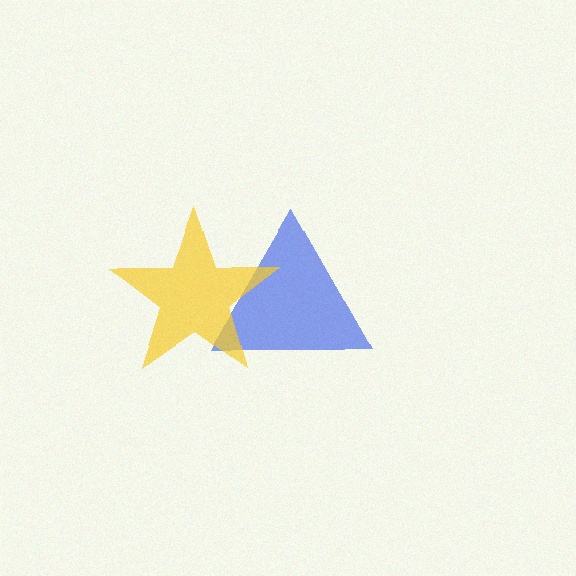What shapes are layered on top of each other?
The layered shapes are: a blue triangle, a yellow star.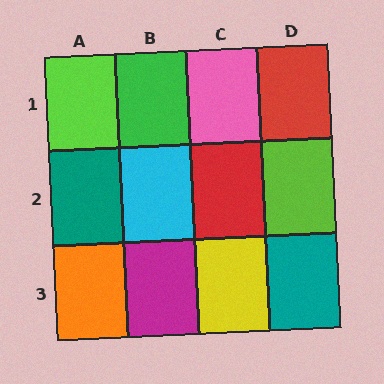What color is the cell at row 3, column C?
Yellow.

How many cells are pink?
1 cell is pink.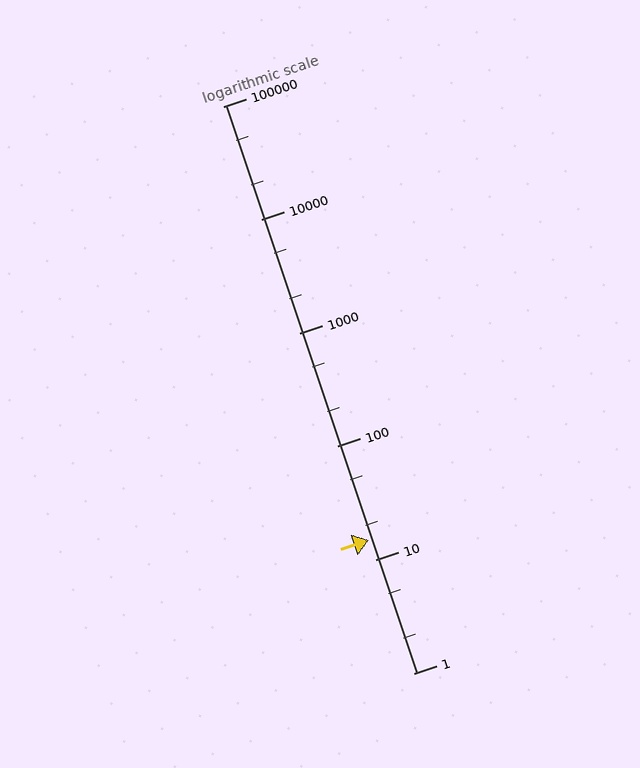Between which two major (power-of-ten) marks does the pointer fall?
The pointer is between 10 and 100.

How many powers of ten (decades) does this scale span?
The scale spans 5 decades, from 1 to 100000.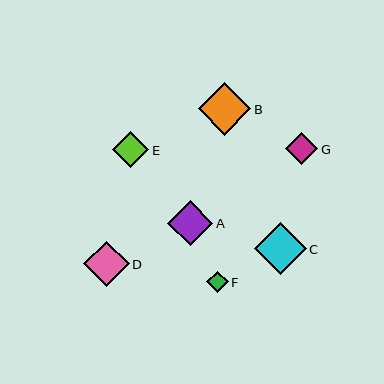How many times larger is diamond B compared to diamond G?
Diamond B is approximately 1.6 times the size of diamond G.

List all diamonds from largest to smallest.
From largest to smallest: B, C, D, A, E, G, F.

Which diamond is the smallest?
Diamond F is the smallest with a size of approximately 21 pixels.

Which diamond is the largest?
Diamond B is the largest with a size of approximately 52 pixels.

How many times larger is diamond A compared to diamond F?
Diamond A is approximately 2.1 times the size of diamond F.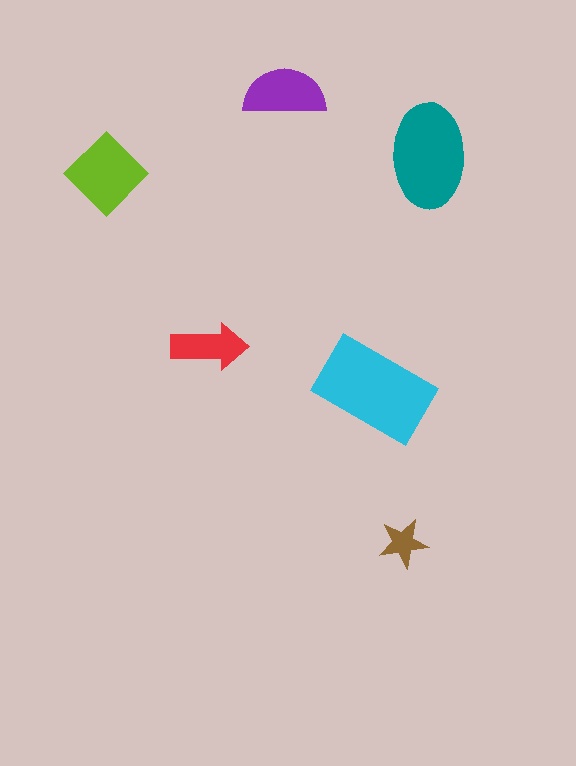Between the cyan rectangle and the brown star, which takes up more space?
The cyan rectangle.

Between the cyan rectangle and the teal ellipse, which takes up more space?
The cyan rectangle.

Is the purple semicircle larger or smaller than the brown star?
Larger.